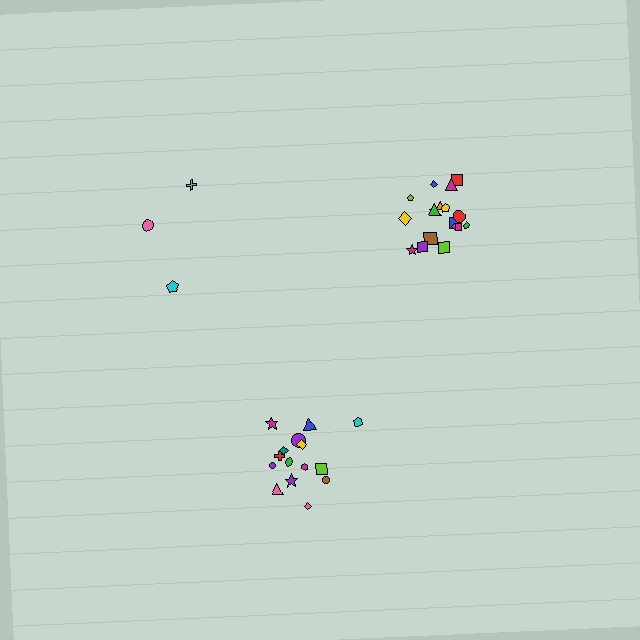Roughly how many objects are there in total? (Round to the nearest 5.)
Roughly 35 objects in total.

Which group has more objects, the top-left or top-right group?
The top-right group.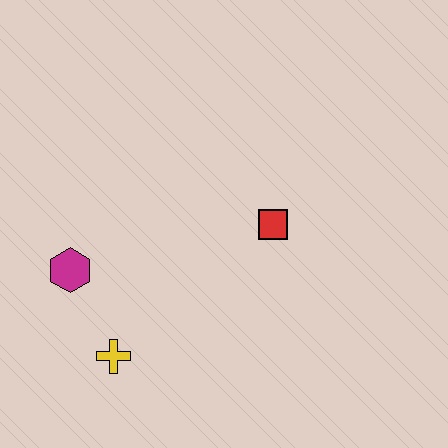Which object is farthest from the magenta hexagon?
The red square is farthest from the magenta hexagon.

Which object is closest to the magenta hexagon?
The yellow cross is closest to the magenta hexagon.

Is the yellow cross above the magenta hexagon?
No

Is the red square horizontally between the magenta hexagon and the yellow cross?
No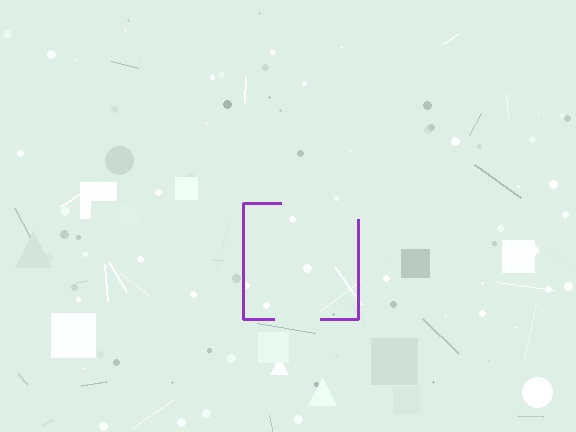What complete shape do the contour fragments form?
The contour fragments form a square.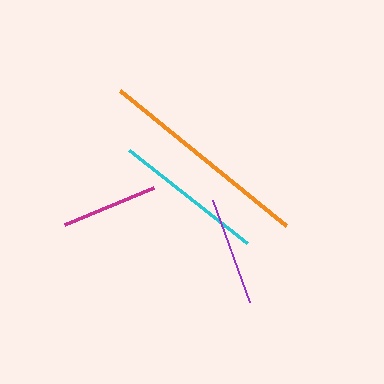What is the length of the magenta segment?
The magenta segment is approximately 96 pixels long.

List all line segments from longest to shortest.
From longest to shortest: orange, cyan, purple, magenta.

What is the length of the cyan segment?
The cyan segment is approximately 150 pixels long.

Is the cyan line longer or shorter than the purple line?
The cyan line is longer than the purple line.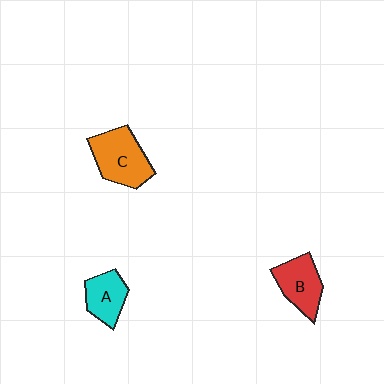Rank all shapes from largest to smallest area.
From largest to smallest: C (orange), B (red), A (cyan).